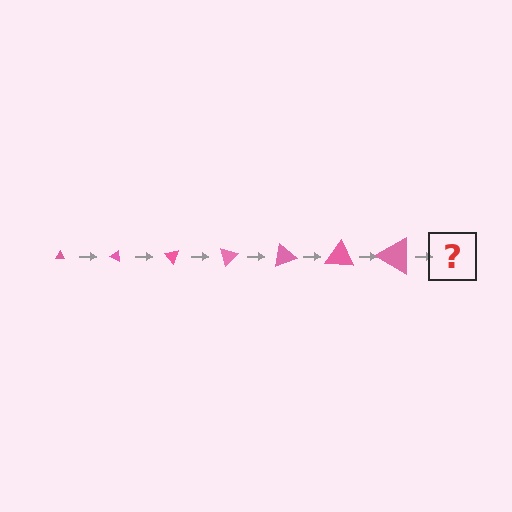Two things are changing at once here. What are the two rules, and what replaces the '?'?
The two rules are that the triangle grows larger each step and it rotates 25 degrees each step. The '?' should be a triangle, larger than the previous one and rotated 175 degrees from the start.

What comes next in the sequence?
The next element should be a triangle, larger than the previous one and rotated 175 degrees from the start.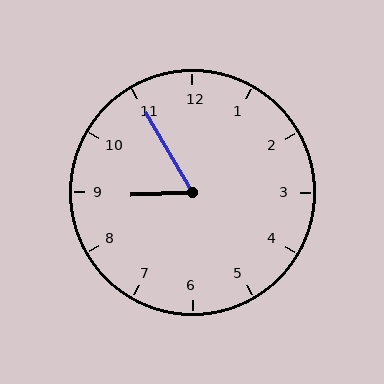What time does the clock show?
8:55.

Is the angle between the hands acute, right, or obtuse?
It is acute.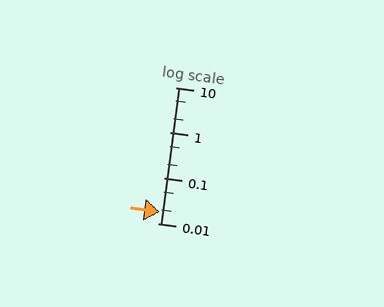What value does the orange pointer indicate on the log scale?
The pointer indicates approximately 0.018.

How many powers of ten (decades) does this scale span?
The scale spans 3 decades, from 0.01 to 10.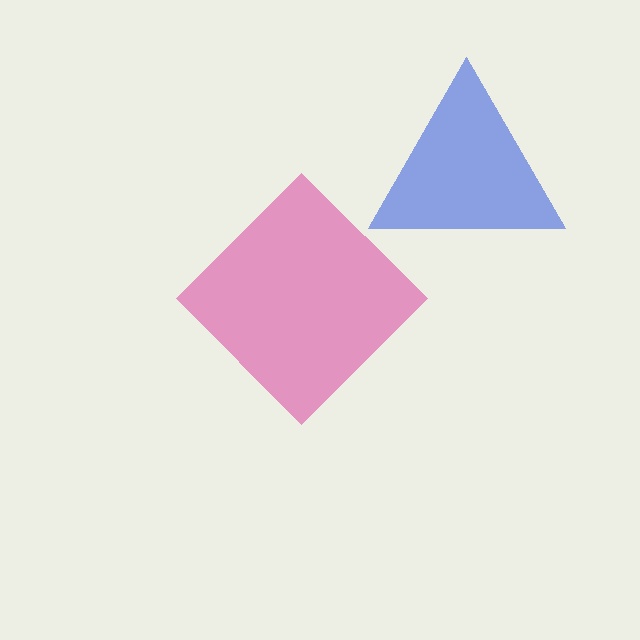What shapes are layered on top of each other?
The layered shapes are: a pink diamond, a blue triangle.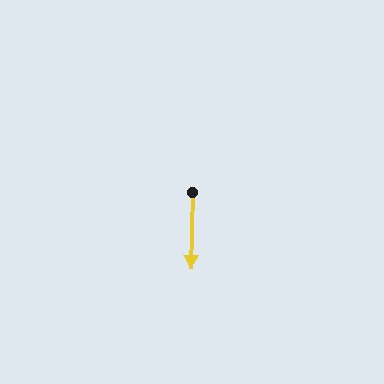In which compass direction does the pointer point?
South.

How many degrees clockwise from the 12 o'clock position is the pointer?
Approximately 181 degrees.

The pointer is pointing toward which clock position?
Roughly 6 o'clock.